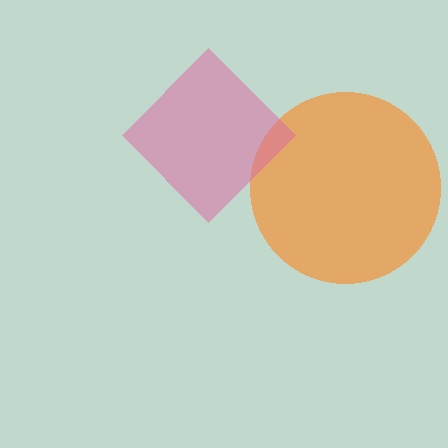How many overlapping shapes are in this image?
There are 2 overlapping shapes in the image.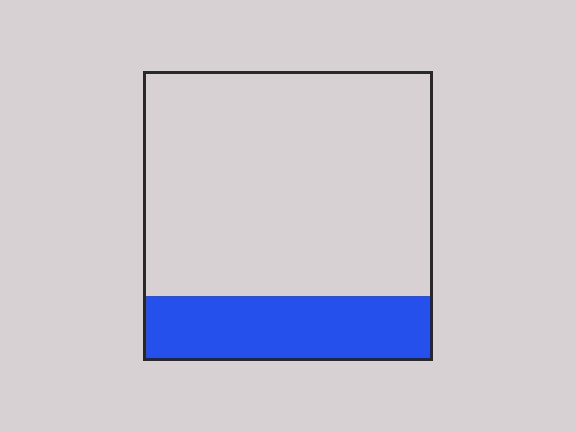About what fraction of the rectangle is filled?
About one fifth (1/5).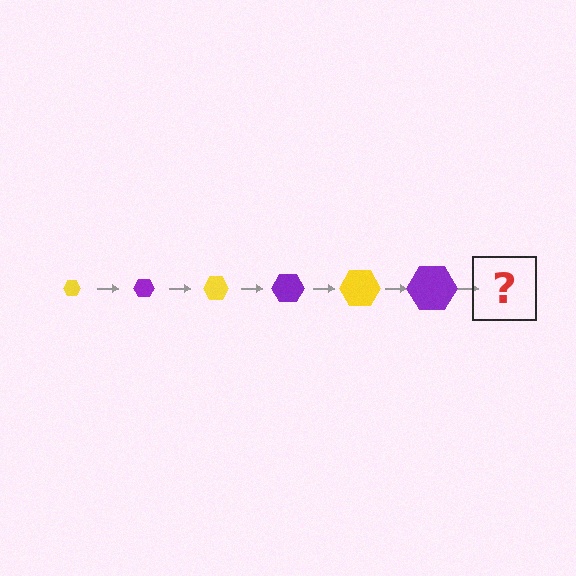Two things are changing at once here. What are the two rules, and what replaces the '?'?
The two rules are that the hexagon grows larger each step and the color cycles through yellow and purple. The '?' should be a yellow hexagon, larger than the previous one.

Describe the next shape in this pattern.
It should be a yellow hexagon, larger than the previous one.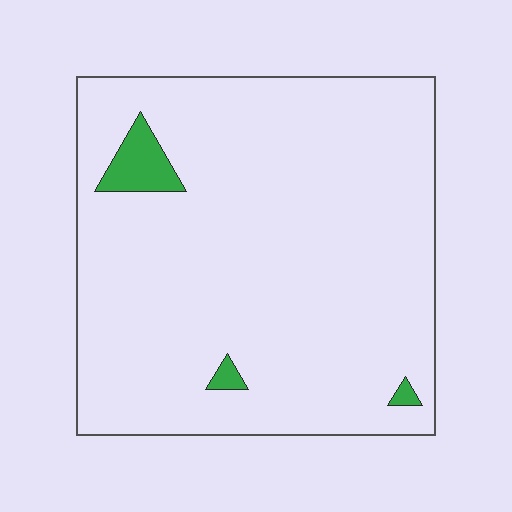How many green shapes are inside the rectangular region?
3.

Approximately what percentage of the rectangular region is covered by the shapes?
Approximately 5%.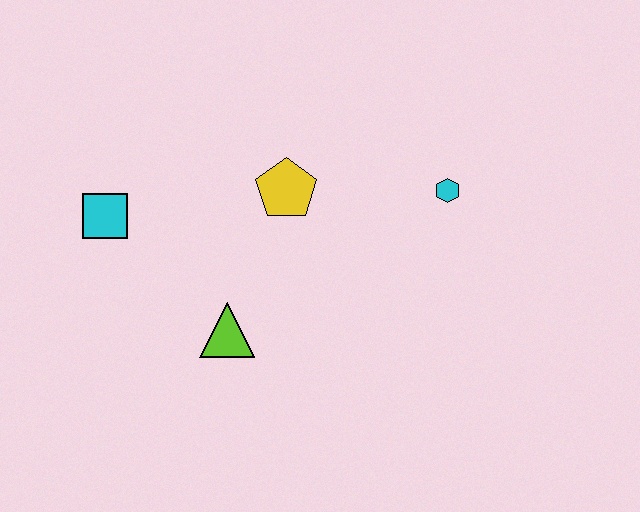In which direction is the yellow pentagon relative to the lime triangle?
The yellow pentagon is above the lime triangle.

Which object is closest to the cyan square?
The lime triangle is closest to the cyan square.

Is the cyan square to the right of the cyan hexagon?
No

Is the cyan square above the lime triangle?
Yes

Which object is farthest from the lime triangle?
The cyan hexagon is farthest from the lime triangle.